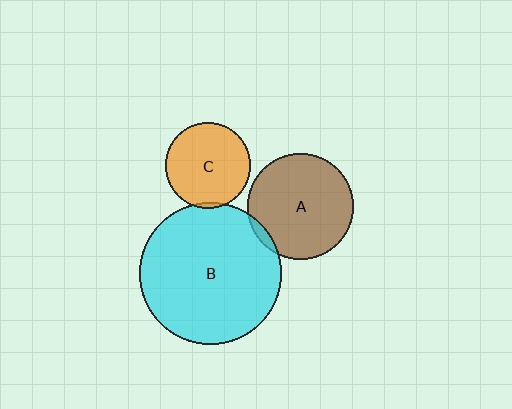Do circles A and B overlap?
Yes.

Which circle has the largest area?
Circle B (cyan).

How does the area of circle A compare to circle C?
Approximately 1.5 times.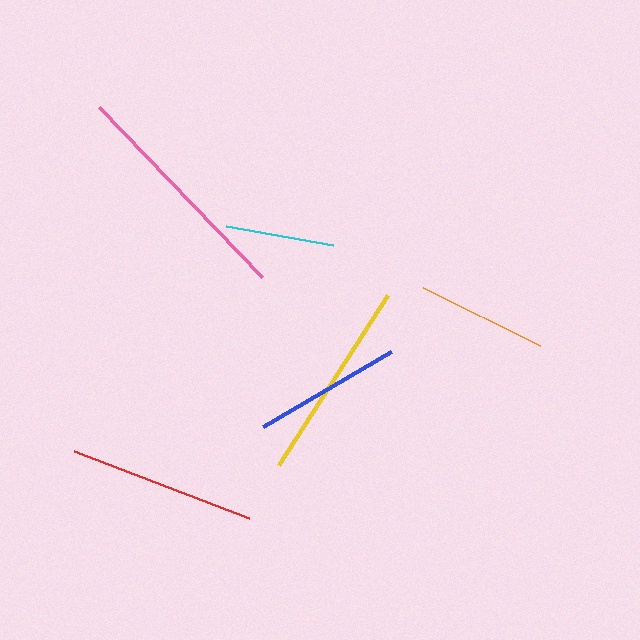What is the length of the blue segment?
The blue segment is approximately 148 pixels long.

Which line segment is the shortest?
The cyan line is the shortest at approximately 109 pixels.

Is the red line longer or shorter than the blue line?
The red line is longer than the blue line.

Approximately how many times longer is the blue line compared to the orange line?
The blue line is approximately 1.1 times the length of the orange line.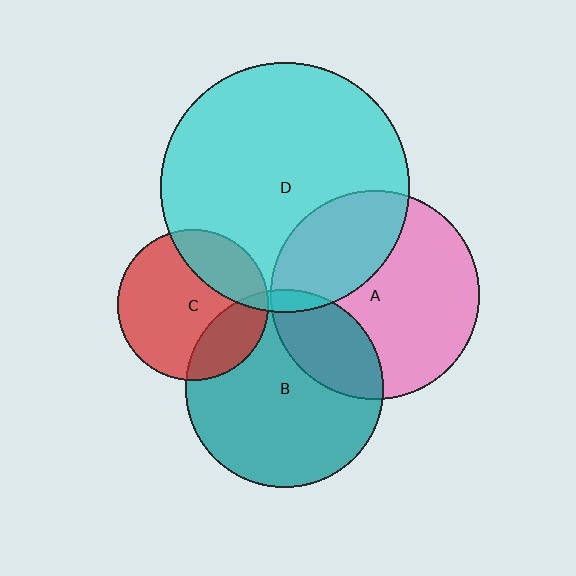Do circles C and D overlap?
Yes.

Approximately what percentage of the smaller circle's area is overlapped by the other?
Approximately 25%.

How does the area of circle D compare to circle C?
Approximately 2.7 times.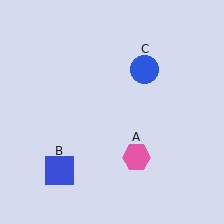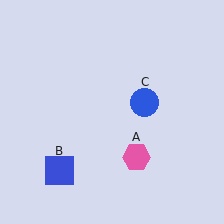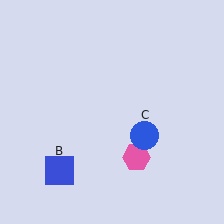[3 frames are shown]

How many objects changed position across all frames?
1 object changed position: blue circle (object C).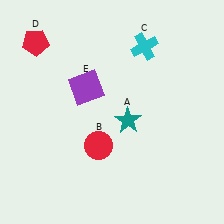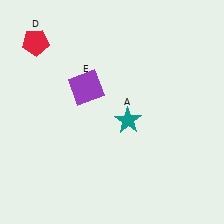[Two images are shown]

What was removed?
The cyan cross (C), the red circle (B) were removed in Image 2.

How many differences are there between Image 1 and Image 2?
There are 2 differences between the two images.